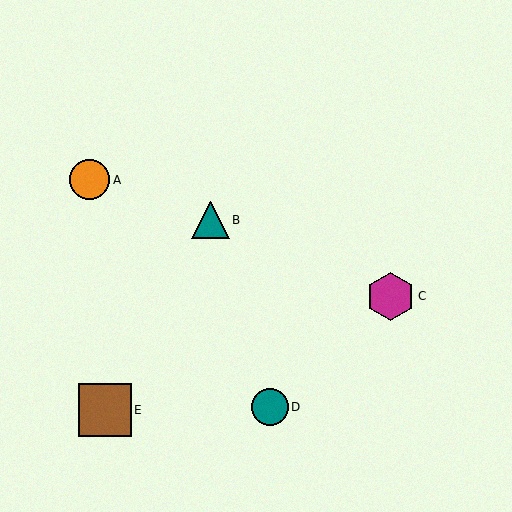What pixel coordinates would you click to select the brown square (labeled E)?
Click at (105, 410) to select the brown square E.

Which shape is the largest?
The brown square (labeled E) is the largest.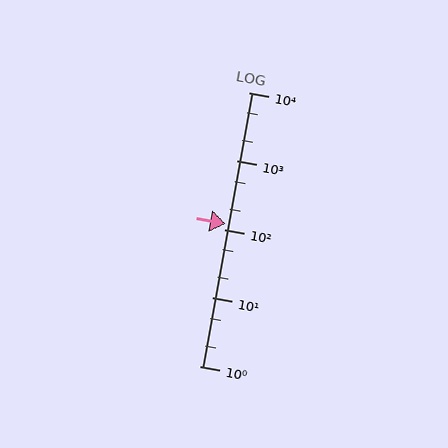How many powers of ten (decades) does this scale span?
The scale spans 4 decades, from 1 to 10000.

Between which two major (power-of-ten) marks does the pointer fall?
The pointer is between 100 and 1000.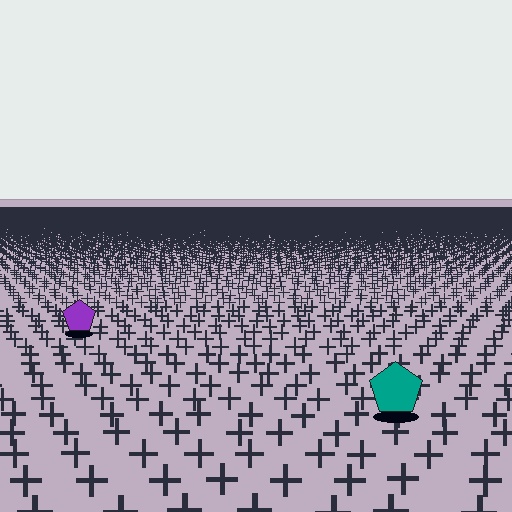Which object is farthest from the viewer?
The purple pentagon is farthest from the viewer. It appears smaller and the ground texture around it is denser.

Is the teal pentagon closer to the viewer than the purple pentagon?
Yes. The teal pentagon is closer — you can tell from the texture gradient: the ground texture is coarser near it.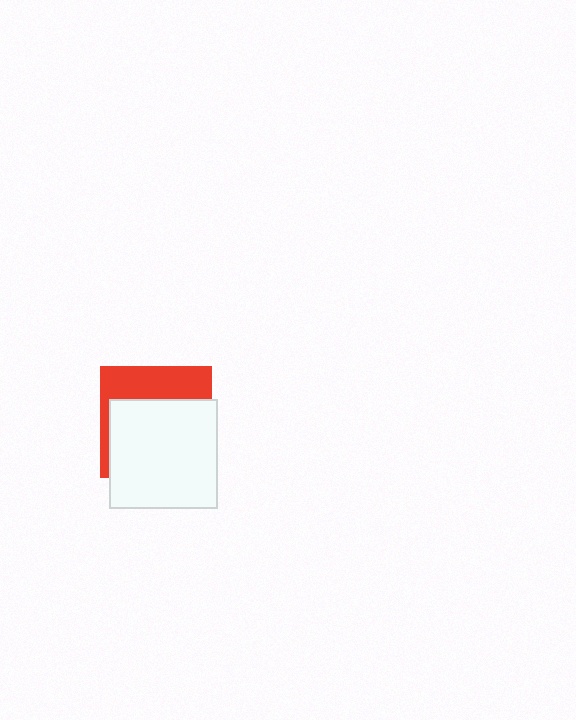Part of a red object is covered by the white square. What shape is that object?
It is a square.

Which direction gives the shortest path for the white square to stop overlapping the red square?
Moving down gives the shortest separation.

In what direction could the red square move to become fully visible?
The red square could move up. That would shift it out from behind the white square entirely.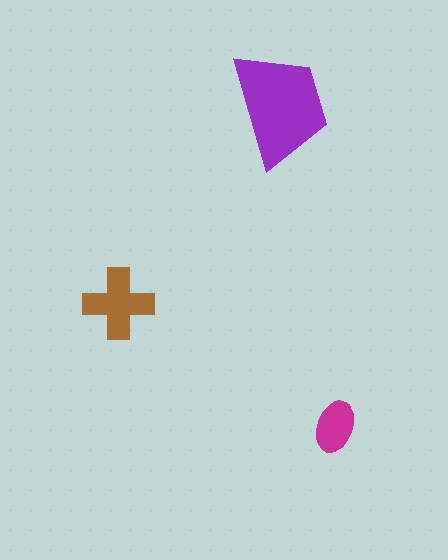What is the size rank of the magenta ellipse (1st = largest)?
3rd.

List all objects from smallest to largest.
The magenta ellipse, the brown cross, the purple trapezoid.